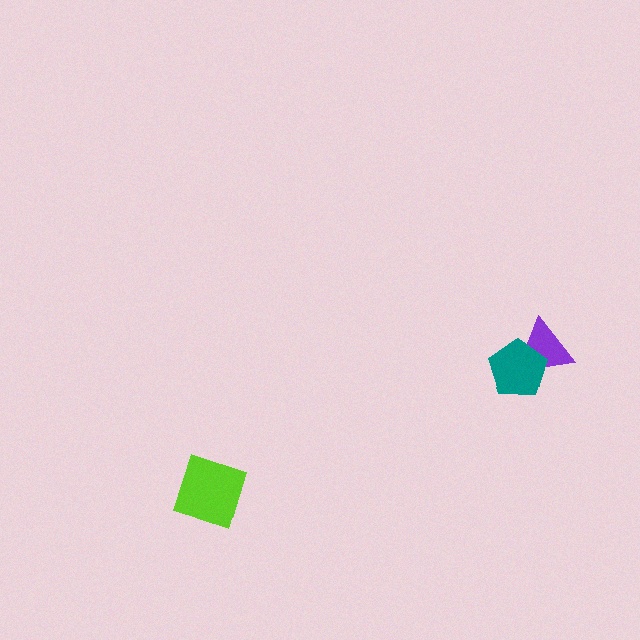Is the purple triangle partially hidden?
Yes, it is partially covered by another shape.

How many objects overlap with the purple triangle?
1 object overlaps with the purple triangle.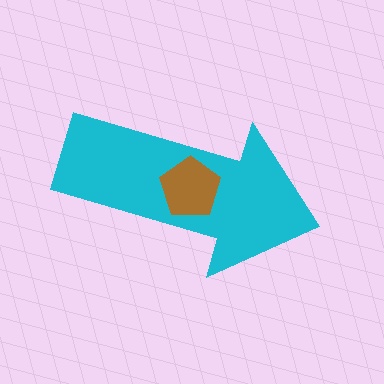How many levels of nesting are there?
2.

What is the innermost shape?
The brown pentagon.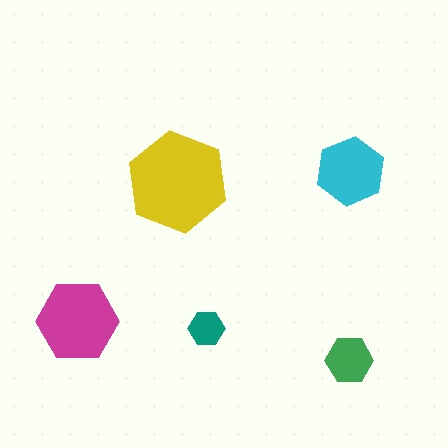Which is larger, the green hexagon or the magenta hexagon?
The magenta one.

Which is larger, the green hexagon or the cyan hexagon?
The cyan one.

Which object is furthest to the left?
The magenta hexagon is leftmost.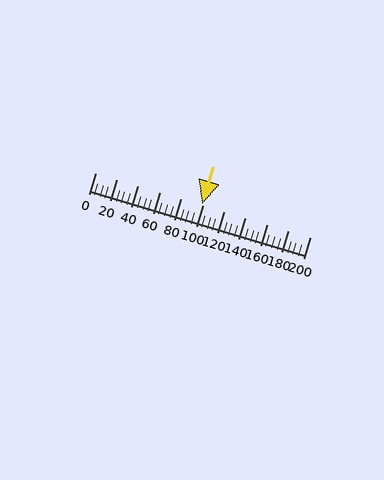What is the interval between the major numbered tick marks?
The major tick marks are spaced 20 units apart.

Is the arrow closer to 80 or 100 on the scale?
The arrow is closer to 100.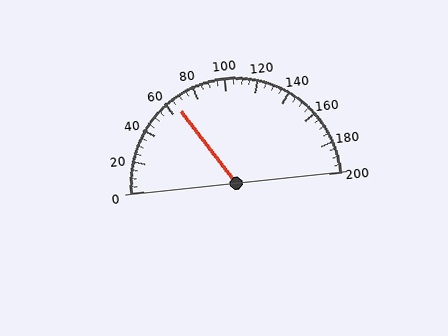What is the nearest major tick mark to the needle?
The nearest major tick mark is 60.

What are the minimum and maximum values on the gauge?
The gauge ranges from 0 to 200.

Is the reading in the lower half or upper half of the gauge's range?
The reading is in the lower half of the range (0 to 200).